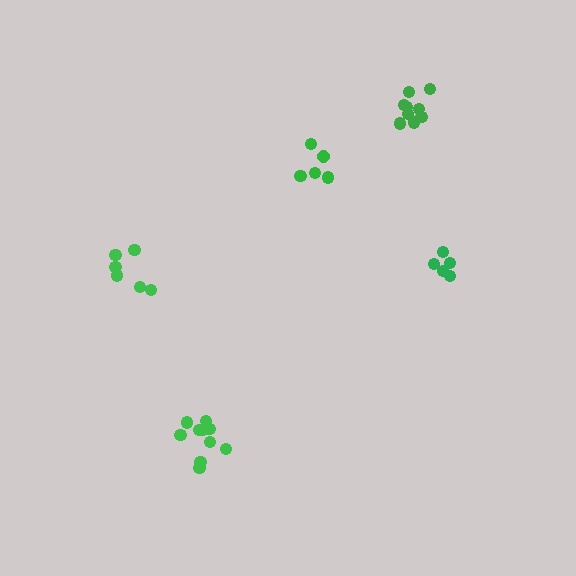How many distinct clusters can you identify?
There are 5 distinct clusters.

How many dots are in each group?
Group 1: 5 dots, Group 2: 10 dots, Group 3: 5 dots, Group 4: 9 dots, Group 5: 6 dots (35 total).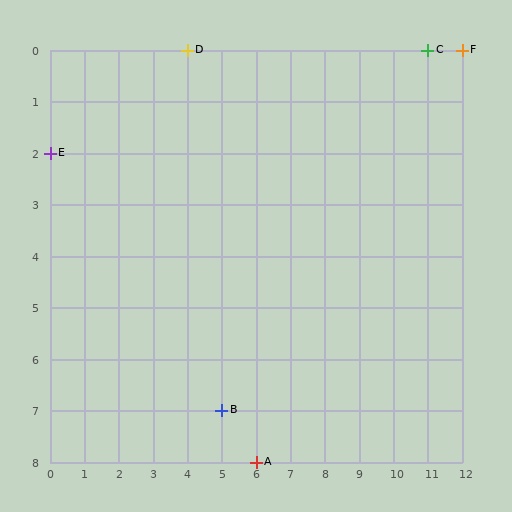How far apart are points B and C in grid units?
Points B and C are 6 columns and 7 rows apart (about 9.2 grid units diagonally).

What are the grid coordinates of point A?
Point A is at grid coordinates (6, 8).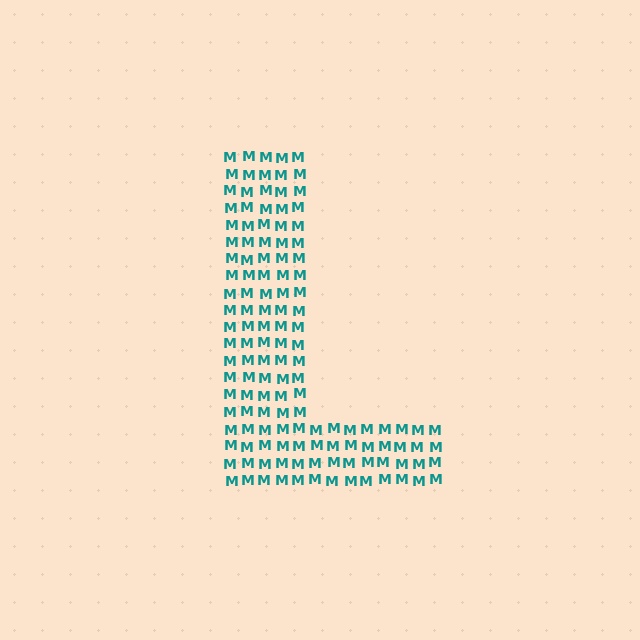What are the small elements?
The small elements are letter M's.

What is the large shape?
The large shape is the letter L.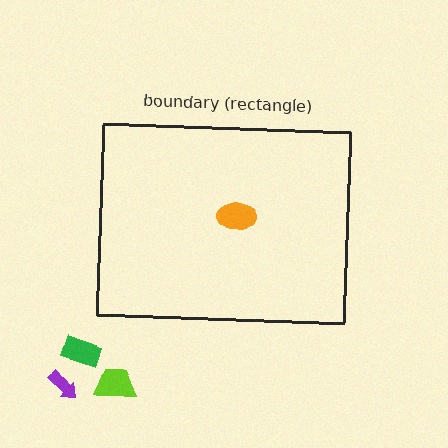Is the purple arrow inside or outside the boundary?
Outside.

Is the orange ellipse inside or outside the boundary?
Inside.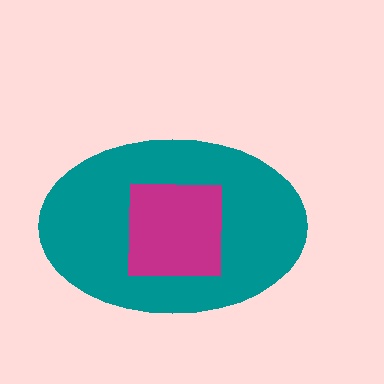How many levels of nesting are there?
2.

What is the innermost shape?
The magenta square.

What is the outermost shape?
The teal ellipse.